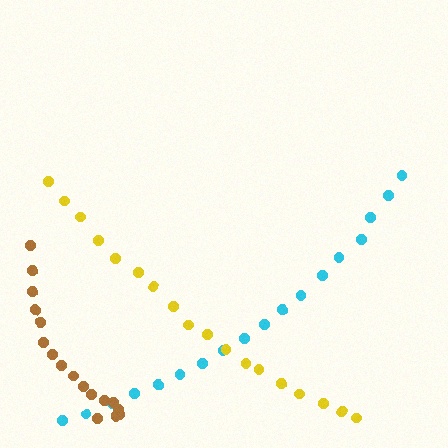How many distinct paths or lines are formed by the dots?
There are 3 distinct paths.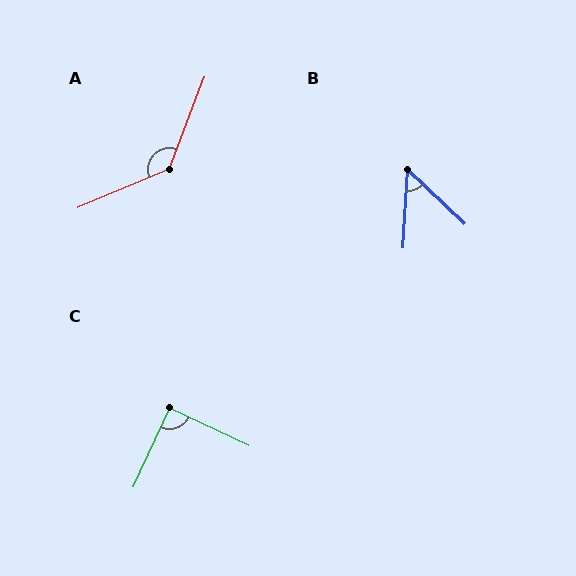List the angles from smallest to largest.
B (50°), C (89°), A (134°).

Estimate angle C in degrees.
Approximately 89 degrees.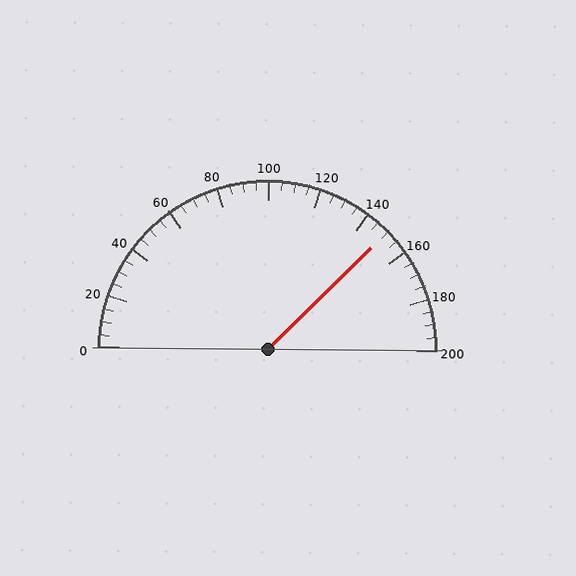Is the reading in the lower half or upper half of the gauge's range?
The reading is in the upper half of the range (0 to 200).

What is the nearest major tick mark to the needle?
The nearest major tick mark is 160.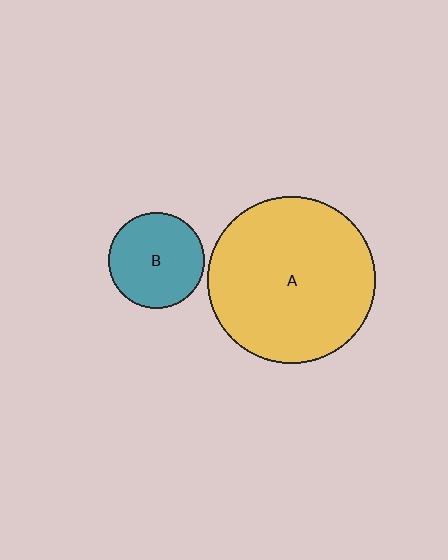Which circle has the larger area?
Circle A (yellow).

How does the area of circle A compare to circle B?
Approximately 3.0 times.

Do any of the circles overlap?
No, none of the circles overlap.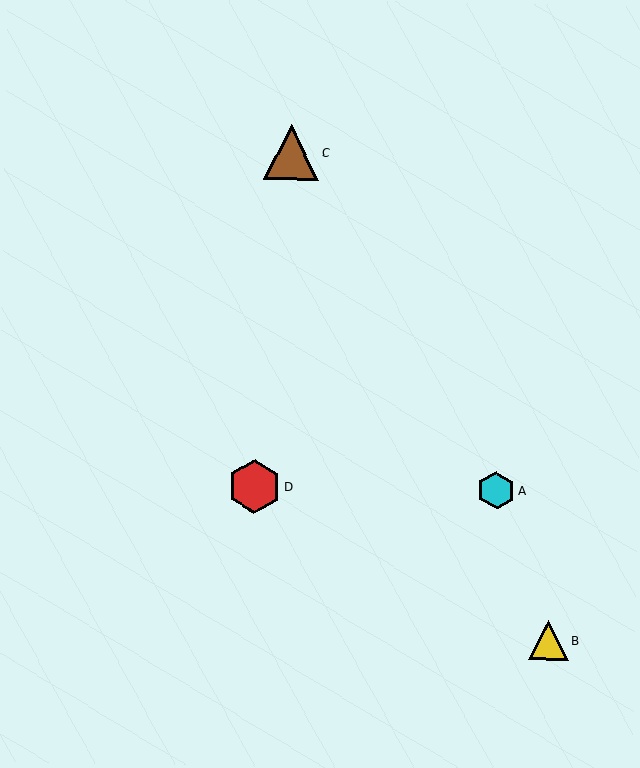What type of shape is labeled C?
Shape C is a brown triangle.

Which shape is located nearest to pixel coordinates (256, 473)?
The red hexagon (labeled D) at (255, 486) is nearest to that location.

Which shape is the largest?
The brown triangle (labeled C) is the largest.